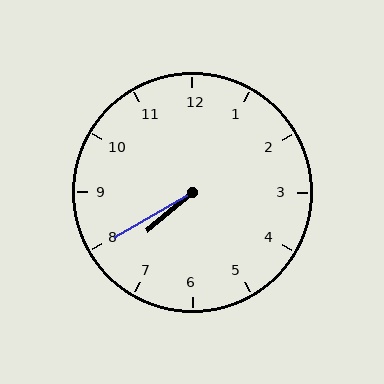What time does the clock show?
7:40.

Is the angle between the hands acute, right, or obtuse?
It is acute.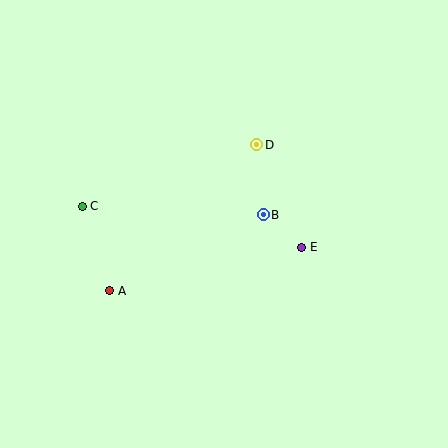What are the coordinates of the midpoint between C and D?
The midpoint between C and D is at (170, 176).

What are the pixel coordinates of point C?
Point C is at (82, 206).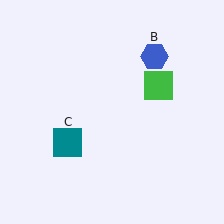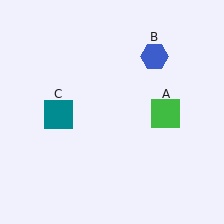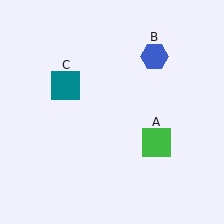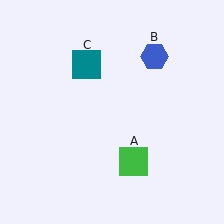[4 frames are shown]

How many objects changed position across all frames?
2 objects changed position: green square (object A), teal square (object C).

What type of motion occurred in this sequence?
The green square (object A), teal square (object C) rotated clockwise around the center of the scene.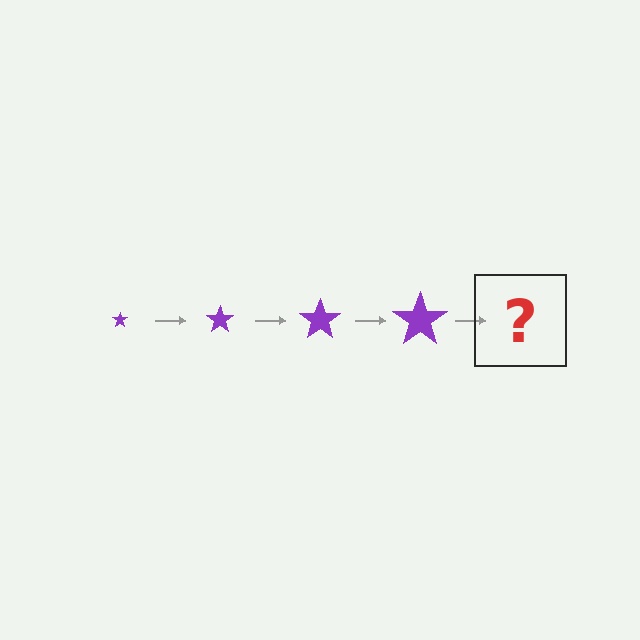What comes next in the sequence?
The next element should be a purple star, larger than the previous one.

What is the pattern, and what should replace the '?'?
The pattern is that the star gets progressively larger each step. The '?' should be a purple star, larger than the previous one.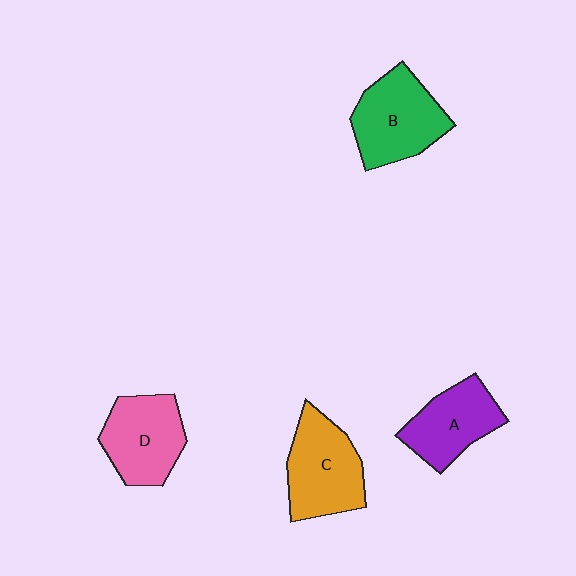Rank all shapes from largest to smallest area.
From largest to smallest: B (green), C (orange), D (pink), A (purple).